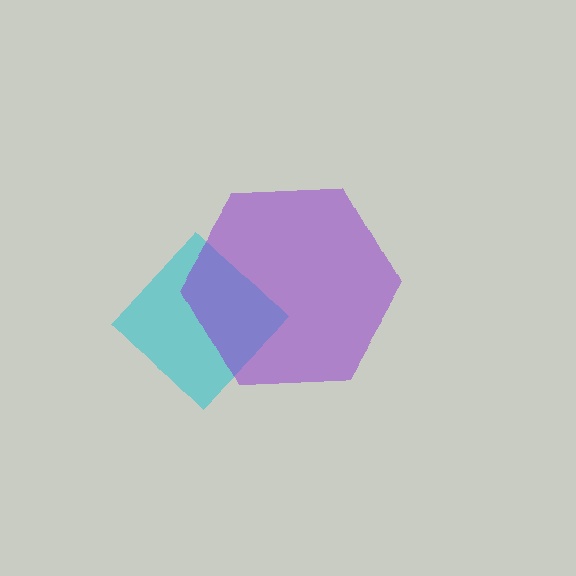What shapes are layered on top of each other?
The layered shapes are: a cyan diamond, a purple hexagon.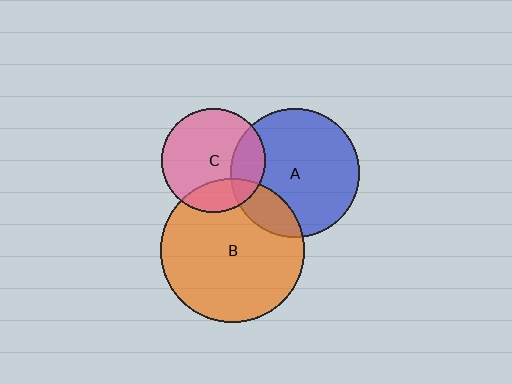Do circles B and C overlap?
Yes.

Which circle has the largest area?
Circle B (orange).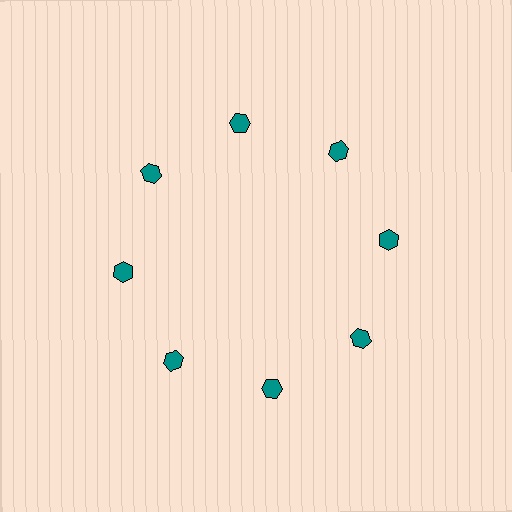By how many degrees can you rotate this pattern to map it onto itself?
The pattern maps onto itself every 45 degrees of rotation.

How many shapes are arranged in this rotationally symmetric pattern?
There are 8 shapes, arranged in 8 groups of 1.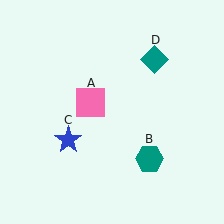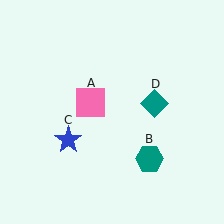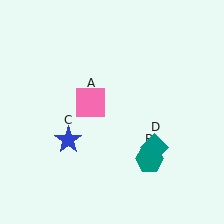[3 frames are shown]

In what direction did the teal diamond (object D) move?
The teal diamond (object D) moved down.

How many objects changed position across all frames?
1 object changed position: teal diamond (object D).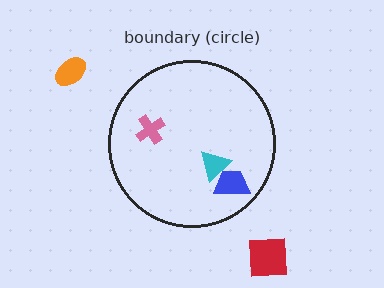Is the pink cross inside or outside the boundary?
Inside.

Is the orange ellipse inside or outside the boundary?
Outside.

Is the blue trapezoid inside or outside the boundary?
Inside.